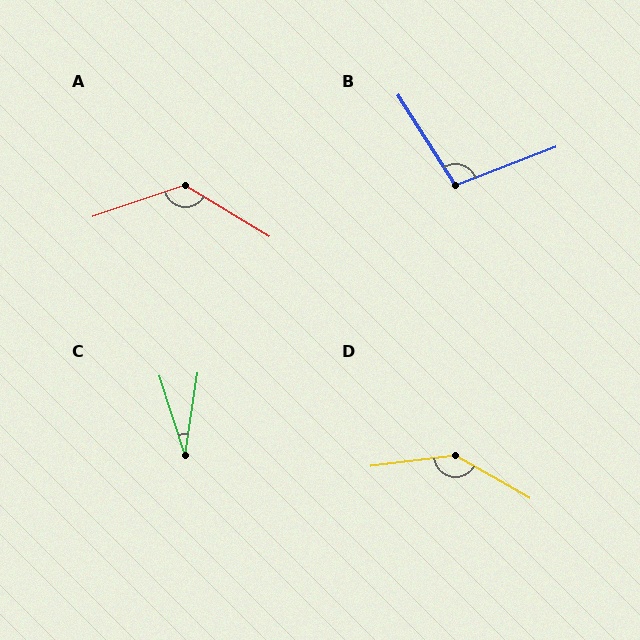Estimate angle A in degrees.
Approximately 130 degrees.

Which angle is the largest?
D, at approximately 143 degrees.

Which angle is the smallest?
C, at approximately 26 degrees.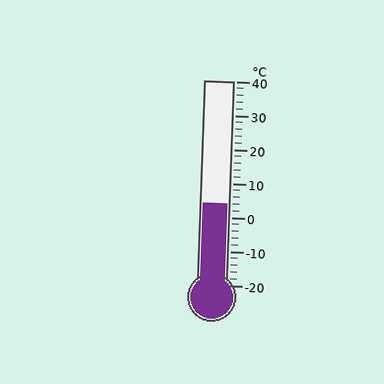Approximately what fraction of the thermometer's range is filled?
The thermometer is filled to approximately 40% of its range.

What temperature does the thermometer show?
The thermometer shows approximately 4°C.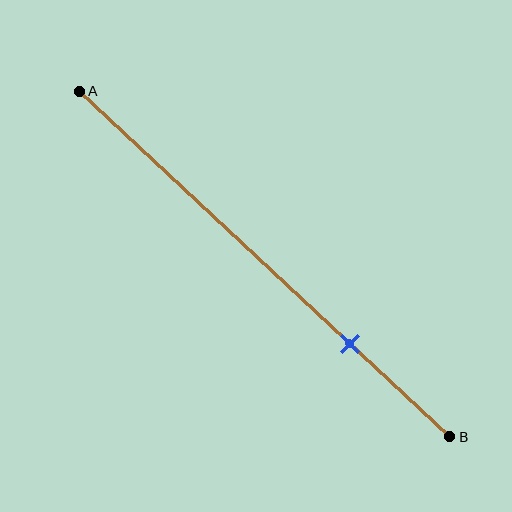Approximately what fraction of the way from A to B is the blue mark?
The blue mark is approximately 75% of the way from A to B.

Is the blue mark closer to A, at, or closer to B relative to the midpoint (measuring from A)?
The blue mark is closer to point B than the midpoint of segment AB.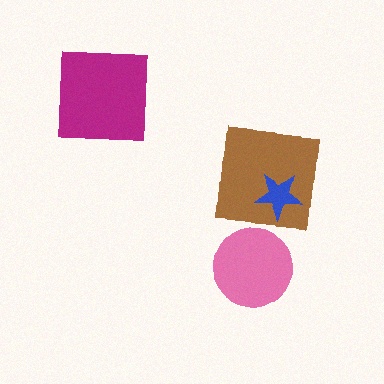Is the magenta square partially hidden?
No, no other shape covers it.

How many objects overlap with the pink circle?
0 objects overlap with the pink circle.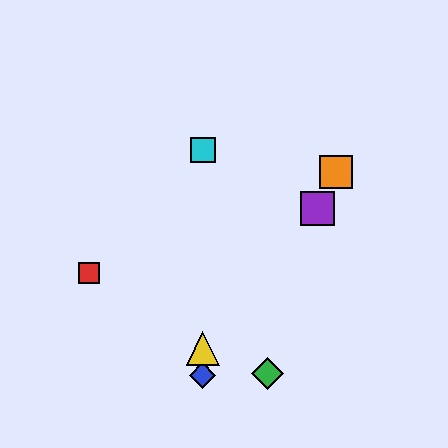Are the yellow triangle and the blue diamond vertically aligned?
Yes, both are at x≈203.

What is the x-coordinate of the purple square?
The purple square is at x≈318.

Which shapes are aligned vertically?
The blue diamond, the yellow triangle, the cyan square are aligned vertically.